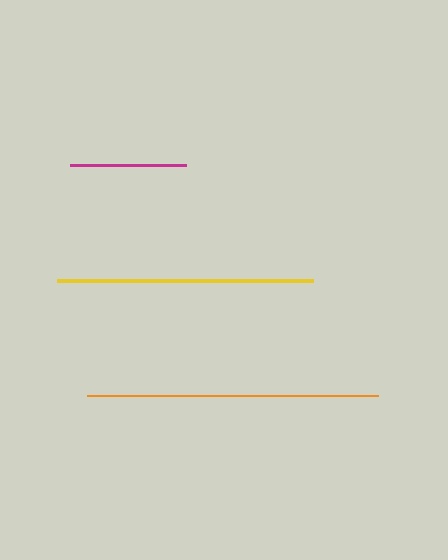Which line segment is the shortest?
The magenta line is the shortest at approximately 116 pixels.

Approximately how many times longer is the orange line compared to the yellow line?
The orange line is approximately 1.1 times the length of the yellow line.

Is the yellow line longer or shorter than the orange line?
The orange line is longer than the yellow line.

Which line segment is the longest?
The orange line is the longest at approximately 291 pixels.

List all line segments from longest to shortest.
From longest to shortest: orange, yellow, magenta.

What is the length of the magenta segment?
The magenta segment is approximately 116 pixels long.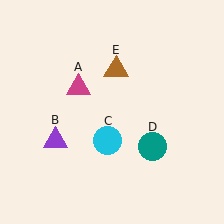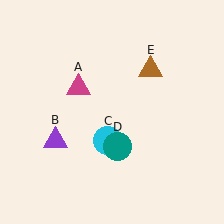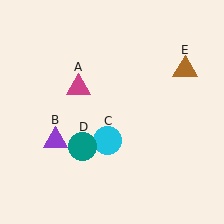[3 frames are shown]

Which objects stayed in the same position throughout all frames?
Magenta triangle (object A) and purple triangle (object B) and cyan circle (object C) remained stationary.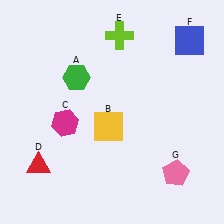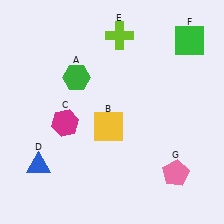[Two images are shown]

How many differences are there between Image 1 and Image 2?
There are 2 differences between the two images.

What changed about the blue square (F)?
In Image 1, F is blue. In Image 2, it changed to green.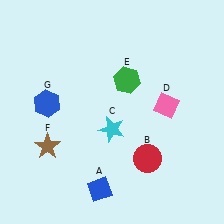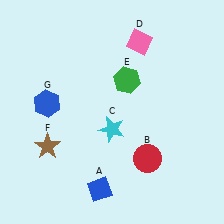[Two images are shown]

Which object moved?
The pink diamond (D) moved up.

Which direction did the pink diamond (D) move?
The pink diamond (D) moved up.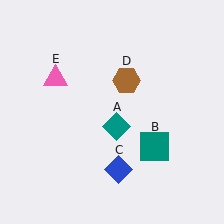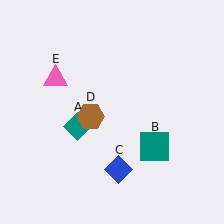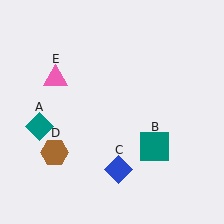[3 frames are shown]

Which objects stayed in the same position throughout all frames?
Teal square (object B) and blue diamond (object C) and pink triangle (object E) remained stationary.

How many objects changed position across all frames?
2 objects changed position: teal diamond (object A), brown hexagon (object D).